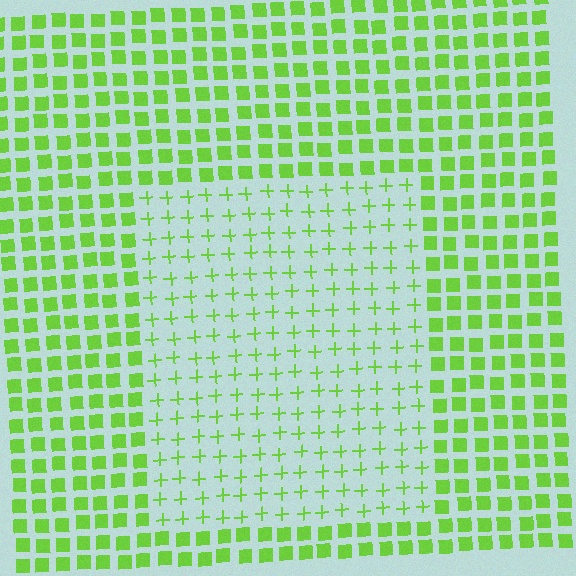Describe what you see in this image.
The image is filled with small lime elements arranged in a uniform grid. A rectangle-shaped region contains plus signs, while the surrounding area contains squares. The boundary is defined purely by the change in element shape.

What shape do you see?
I see a rectangle.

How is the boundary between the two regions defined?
The boundary is defined by a change in element shape: plus signs inside vs. squares outside. All elements share the same color and spacing.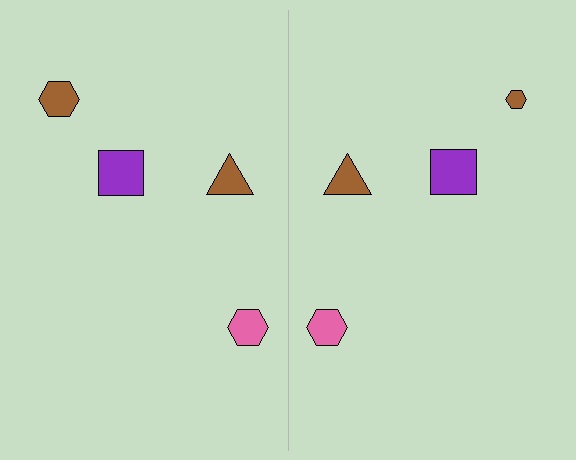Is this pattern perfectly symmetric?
No, the pattern is not perfectly symmetric. The brown hexagon on the right side has a different size than its mirror counterpart.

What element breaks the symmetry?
The brown hexagon on the right side has a different size than its mirror counterpart.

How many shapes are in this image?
There are 8 shapes in this image.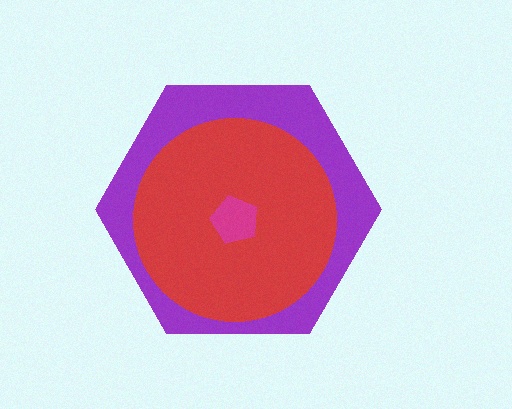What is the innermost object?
The magenta pentagon.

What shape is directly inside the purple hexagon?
The red circle.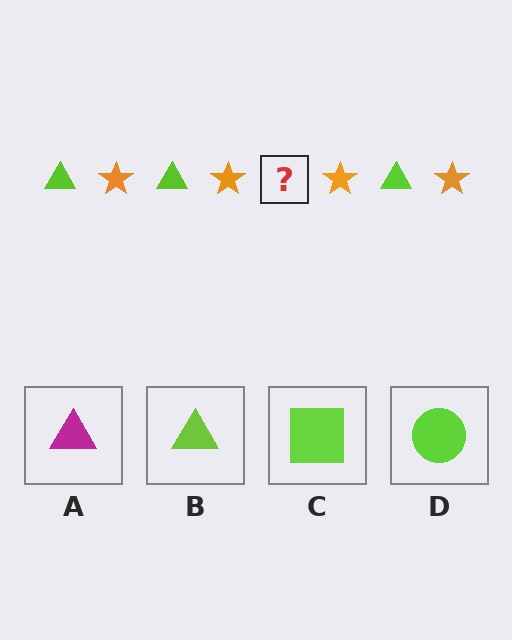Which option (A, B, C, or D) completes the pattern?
B.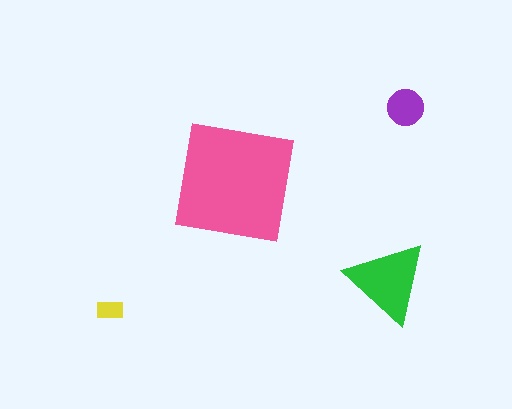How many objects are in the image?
There are 4 objects in the image.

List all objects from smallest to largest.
The yellow rectangle, the purple circle, the green triangle, the pink square.